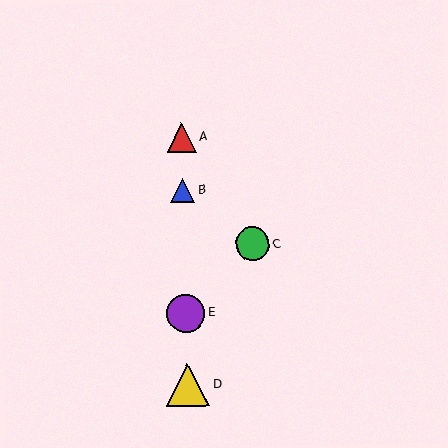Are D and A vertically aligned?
Yes, both are at x≈188.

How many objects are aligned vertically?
4 objects (A, B, D, E) are aligned vertically.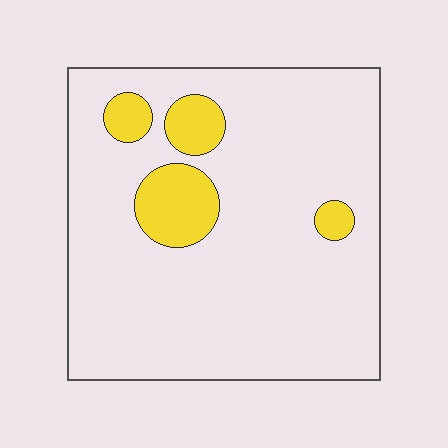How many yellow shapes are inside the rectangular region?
4.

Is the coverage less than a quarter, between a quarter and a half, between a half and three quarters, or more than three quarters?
Less than a quarter.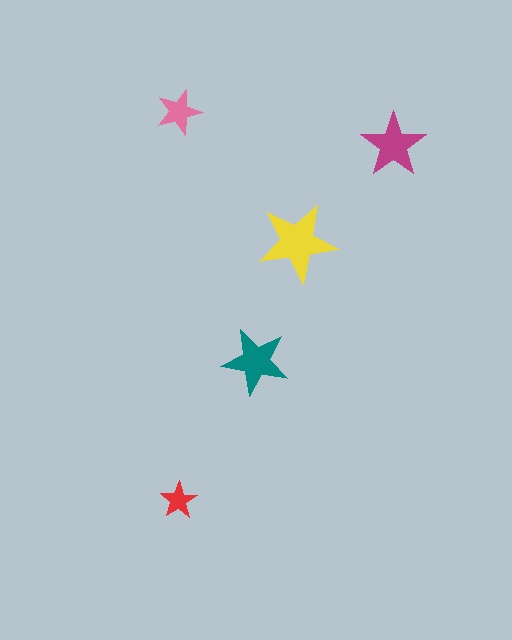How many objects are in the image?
There are 5 objects in the image.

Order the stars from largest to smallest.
the yellow one, the teal one, the magenta one, the pink one, the red one.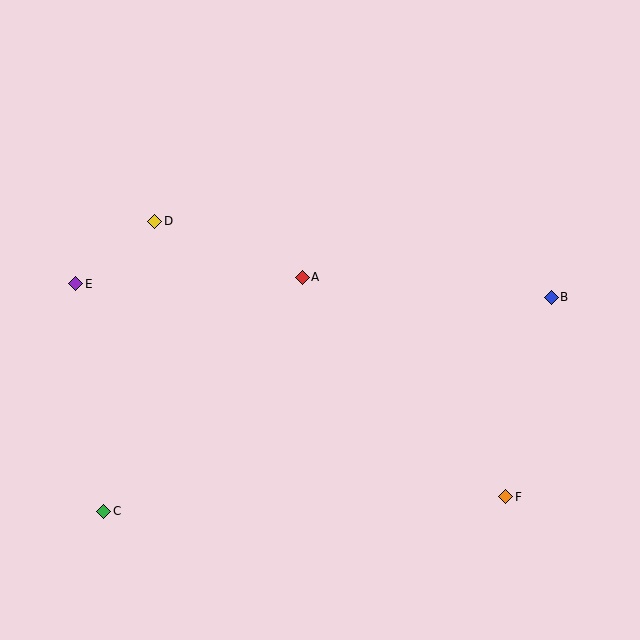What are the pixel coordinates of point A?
Point A is at (302, 277).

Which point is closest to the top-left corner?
Point D is closest to the top-left corner.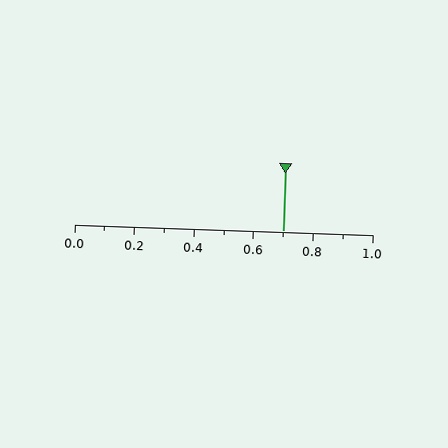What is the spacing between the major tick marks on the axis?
The major ticks are spaced 0.2 apart.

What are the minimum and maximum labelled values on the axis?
The axis runs from 0.0 to 1.0.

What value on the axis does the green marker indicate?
The marker indicates approximately 0.7.